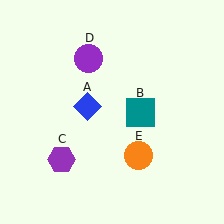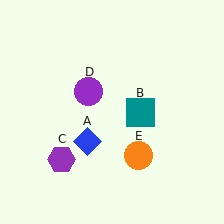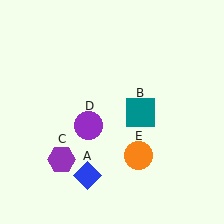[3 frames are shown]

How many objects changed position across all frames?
2 objects changed position: blue diamond (object A), purple circle (object D).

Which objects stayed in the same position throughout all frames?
Teal square (object B) and purple hexagon (object C) and orange circle (object E) remained stationary.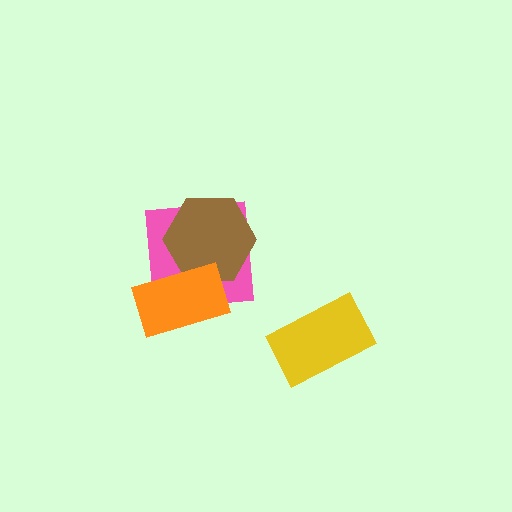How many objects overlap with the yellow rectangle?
0 objects overlap with the yellow rectangle.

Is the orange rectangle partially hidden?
No, no other shape covers it.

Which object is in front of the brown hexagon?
The orange rectangle is in front of the brown hexagon.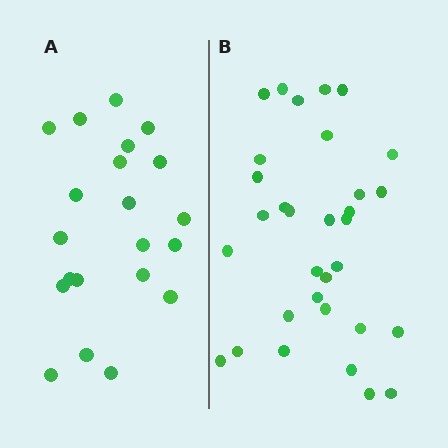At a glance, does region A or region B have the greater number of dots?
Region B (the right region) has more dots.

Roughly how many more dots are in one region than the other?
Region B has roughly 12 or so more dots than region A.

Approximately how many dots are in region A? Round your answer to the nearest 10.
About 20 dots. (The exact count is 21, which rounds to 20.)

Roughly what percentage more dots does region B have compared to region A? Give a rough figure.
About 50% more.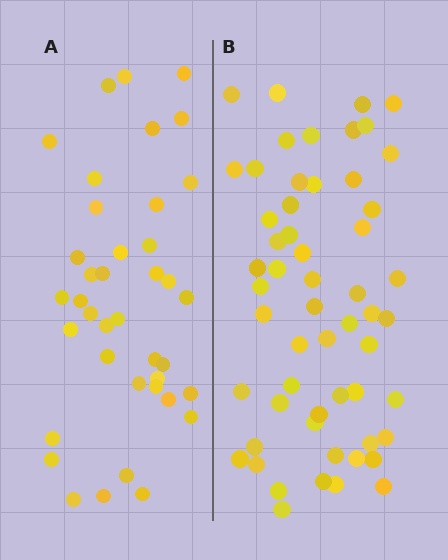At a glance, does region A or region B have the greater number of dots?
Region B (the right region) has more dots.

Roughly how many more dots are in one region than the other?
Region B has approximately 15 more dots than region A.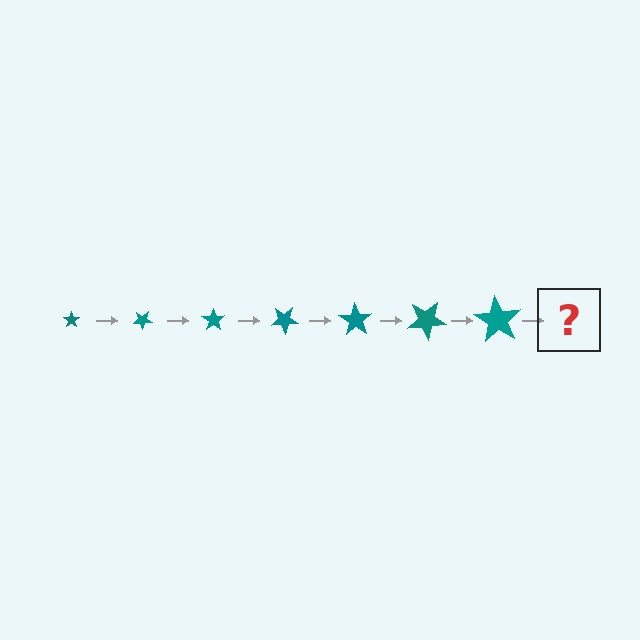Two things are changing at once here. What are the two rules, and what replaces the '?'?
The two rules are that the star grows larger each step and it rotates 35 degrees each step. The '?' should be a star, larger than the previous one and rotated 245 degrees from the start.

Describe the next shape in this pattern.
It should be a star, larger than the previous one and rotated 245 degrees from the start.